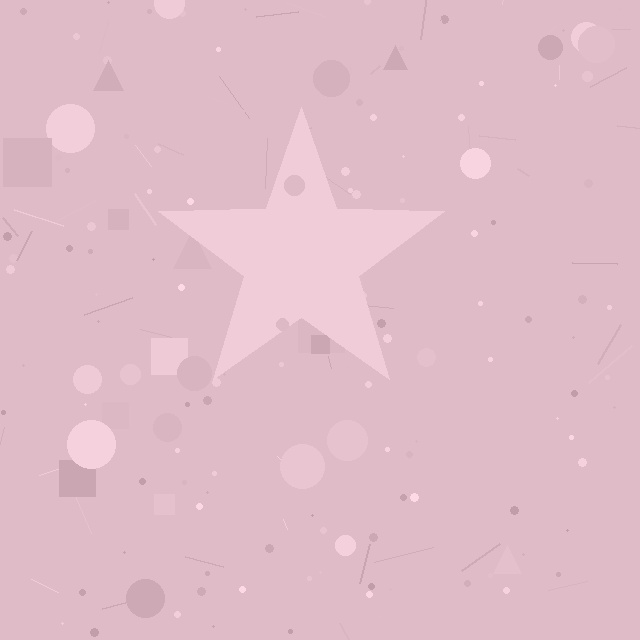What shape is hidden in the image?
A star is hidden in the image.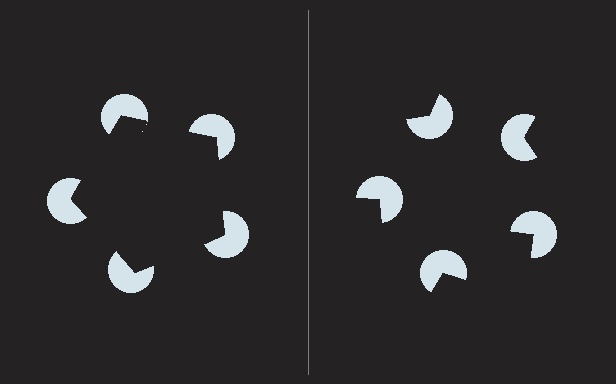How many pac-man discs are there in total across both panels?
10 — 5 on each side.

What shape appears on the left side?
An illusory pentagon.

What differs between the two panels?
The pac-man discs are positioned identically on both sides; only the wedge orientations differ. On the left they align to a pentagon; on the right they are misaligned.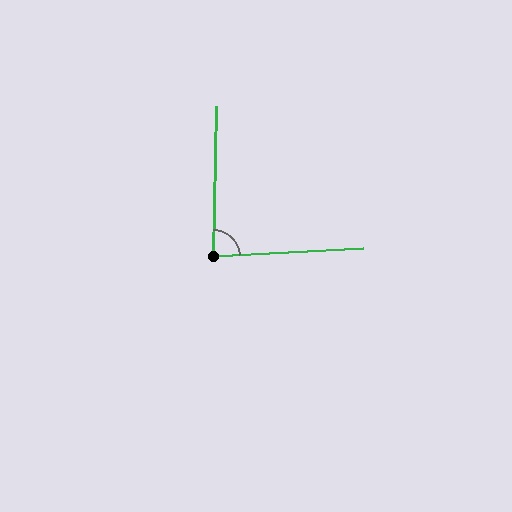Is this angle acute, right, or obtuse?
It is approximately a right angle.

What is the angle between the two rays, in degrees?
Approximately 85 degrees.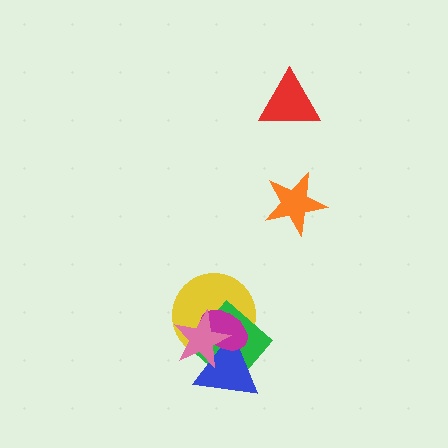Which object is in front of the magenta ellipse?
The pink star is in front of the magenta ellipse.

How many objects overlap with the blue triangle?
4 objects overlap with the blue triangle.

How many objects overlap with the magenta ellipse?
4 objects overlap with the magenta ellipse.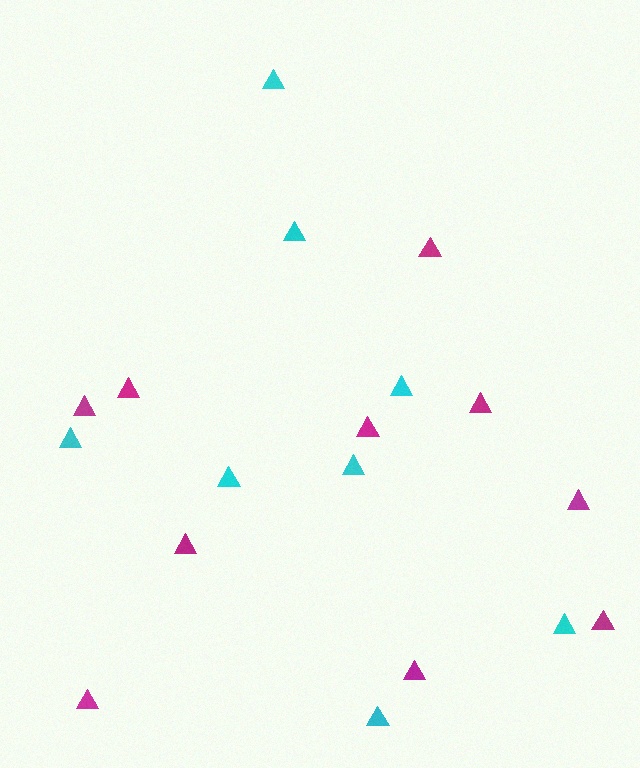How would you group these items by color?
There are 2 groups: one group of magenta triangles (10) and one group of cyan triangles (8).